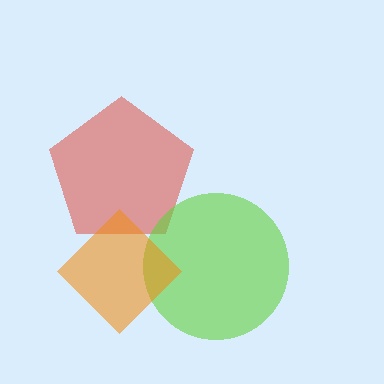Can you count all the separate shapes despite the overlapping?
Yes, there are 3 separate shapes.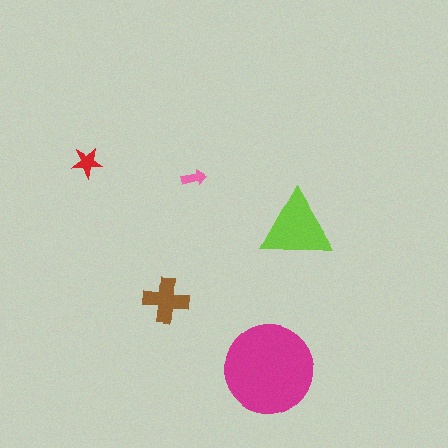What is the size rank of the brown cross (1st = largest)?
3rd.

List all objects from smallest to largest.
The pink arrow, the red star, the brown cross, the lime triangle, the magenta circle.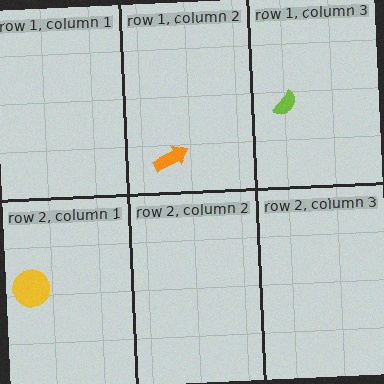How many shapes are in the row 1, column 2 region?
1.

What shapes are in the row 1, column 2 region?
The orange arrow.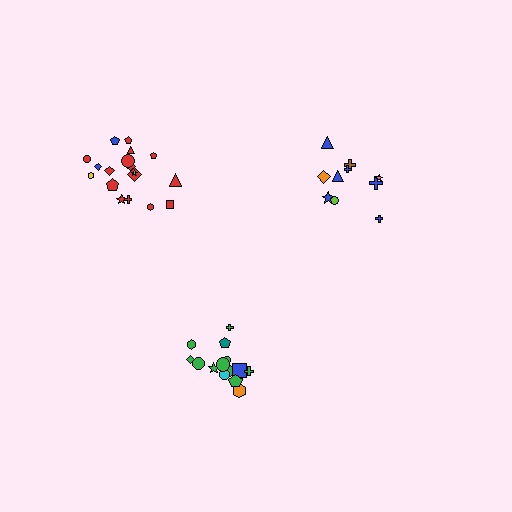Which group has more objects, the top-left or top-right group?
The top-left group.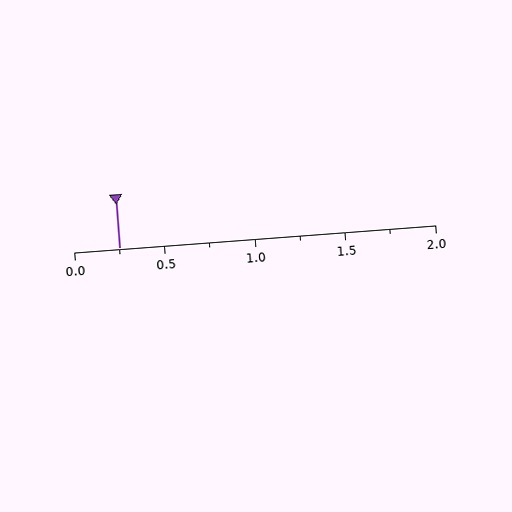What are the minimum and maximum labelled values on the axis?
The axis runs from 0.0 to 2.0.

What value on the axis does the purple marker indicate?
The marker indicates approximately 0.25.